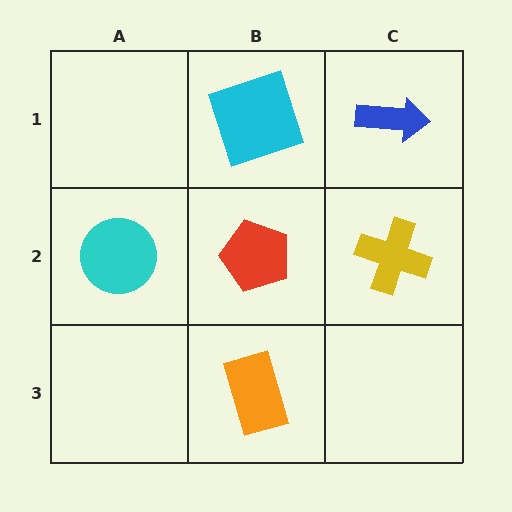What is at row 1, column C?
A blue arrow.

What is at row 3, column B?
An orange rectangle.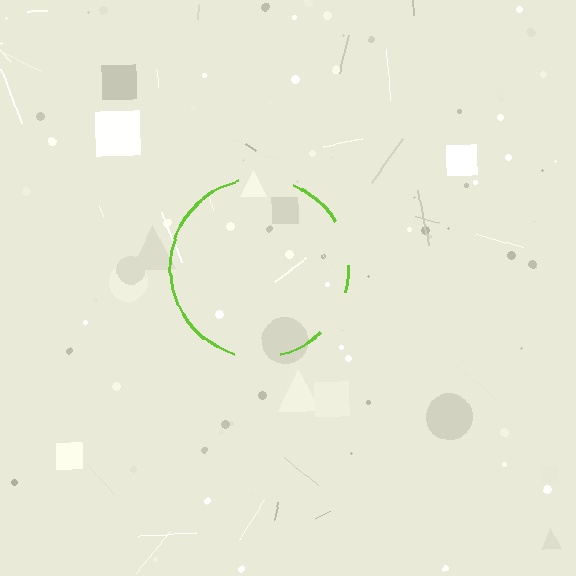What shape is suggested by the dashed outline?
The dashed outline suggests a circle.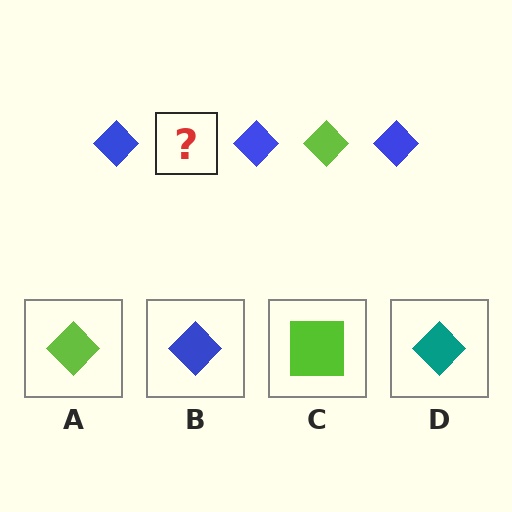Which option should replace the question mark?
Option A.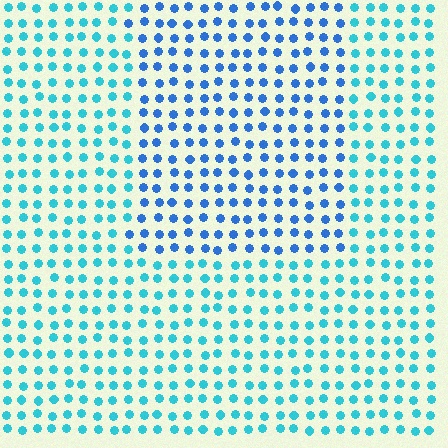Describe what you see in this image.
The image is filled with small cyan elements in a uniform arrangement. A rectangle-shaped region is visible where the elements are tinted to a slightly different hue, forming a subtle color boundary.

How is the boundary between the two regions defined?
The boundary is defined purely by a slight shift in hue (about 31 degrees). Spacing, size, and orientation are identical on both sides.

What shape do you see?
I see a rectangle.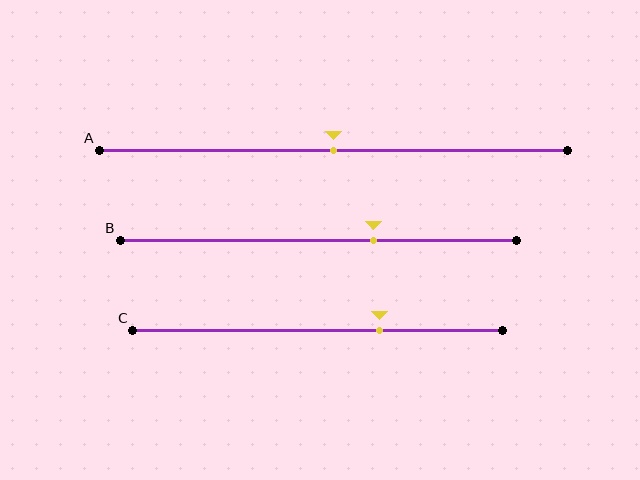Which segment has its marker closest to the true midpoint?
Segment A has its marker closest to the true midpoint.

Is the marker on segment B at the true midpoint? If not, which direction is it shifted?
No, the marker on segment B is shifted to the right by about 14% of the segment length.